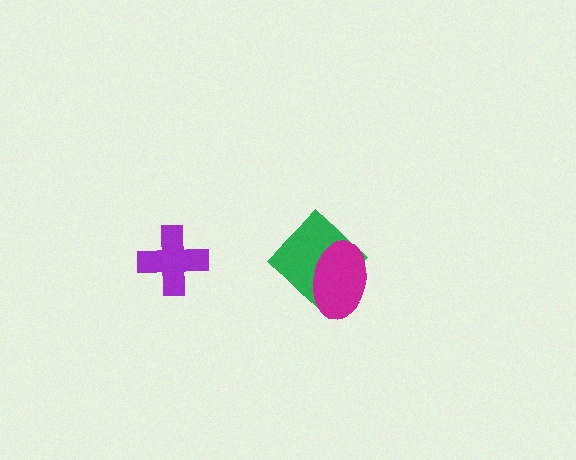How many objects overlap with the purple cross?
0 objects overlap with the purple cross.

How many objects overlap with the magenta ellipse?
1 object overlaps with the magenta ellipse.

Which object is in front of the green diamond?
The magenta ellipse is in front of the green diamond.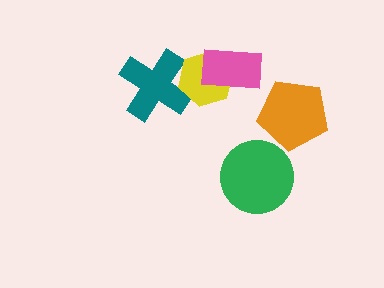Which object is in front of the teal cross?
The yellow hexagon is in front of the teal cross.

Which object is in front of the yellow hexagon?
The pink rectangle is in front of the yellow hexagon.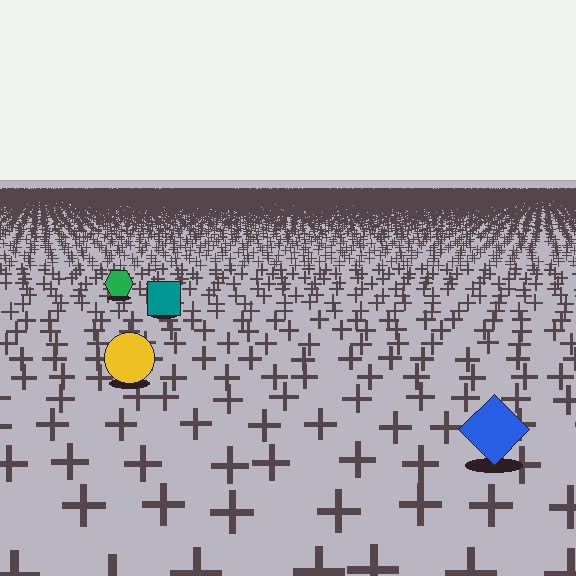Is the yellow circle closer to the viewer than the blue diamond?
No. The blue diamond is closer — you can tell from the texture gradient: the ground texture is coarser near it.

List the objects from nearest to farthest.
From nearest to farthest: the blue diamond, the yellow circle, the teal square, the green hexagon.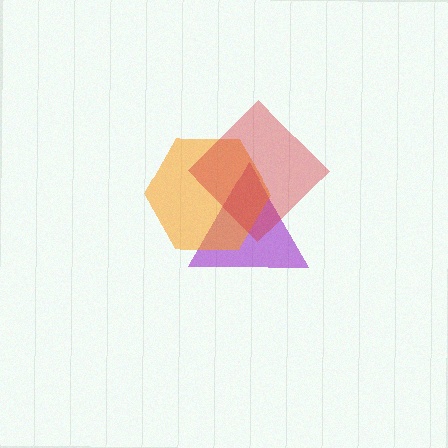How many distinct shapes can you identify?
There are 3 distinct shapes: a purple triangle, an orange hexagon, a red diamond.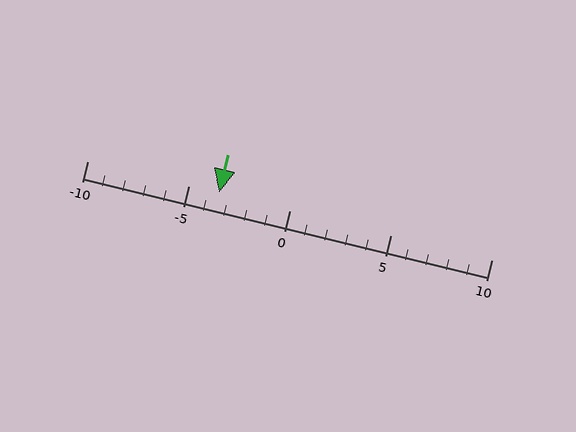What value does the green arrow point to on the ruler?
The green arrow points to approximately -4.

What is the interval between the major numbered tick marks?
The major tick marks are spaced 5 units apart.